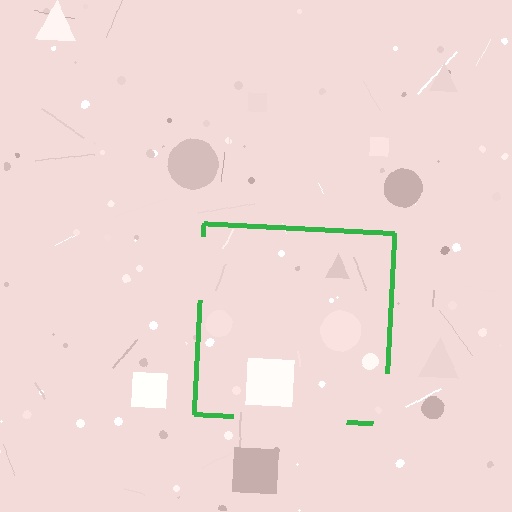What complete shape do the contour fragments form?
The contour fragments form a square.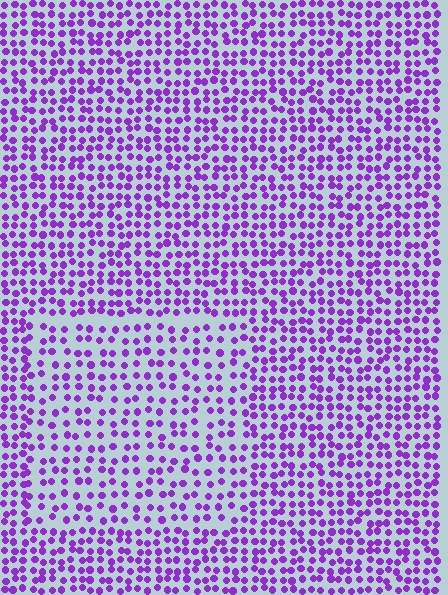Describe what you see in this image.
The image contains small purple elements arranged at two different densities. A rectangle-shaped region is visible where the elements are less densely packed than the surrounding area.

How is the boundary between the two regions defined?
The boundary is defined by a change in element density (approximately 1.5x ratio). All elements are the same color, size, and shape.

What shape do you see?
I see a rectangle.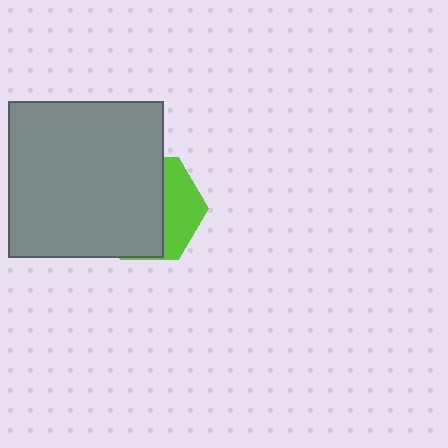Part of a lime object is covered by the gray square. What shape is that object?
It is a hexagon.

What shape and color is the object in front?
The object in front is a gray square.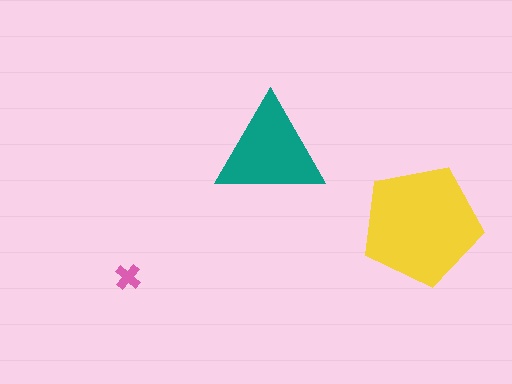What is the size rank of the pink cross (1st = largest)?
3rd.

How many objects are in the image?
There are 3 objects in the image.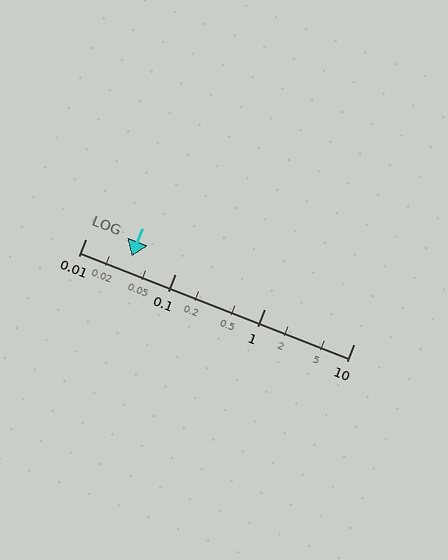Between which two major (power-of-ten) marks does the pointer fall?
The pointer is between 0.01 and 0.1.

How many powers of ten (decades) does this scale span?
The scale spans 3 decades, from 0.01 to 10.